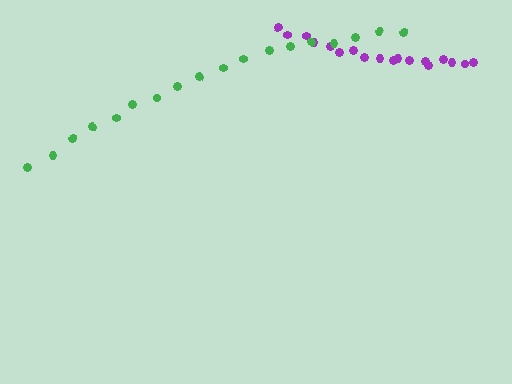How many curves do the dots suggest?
There are 2 distinct paths.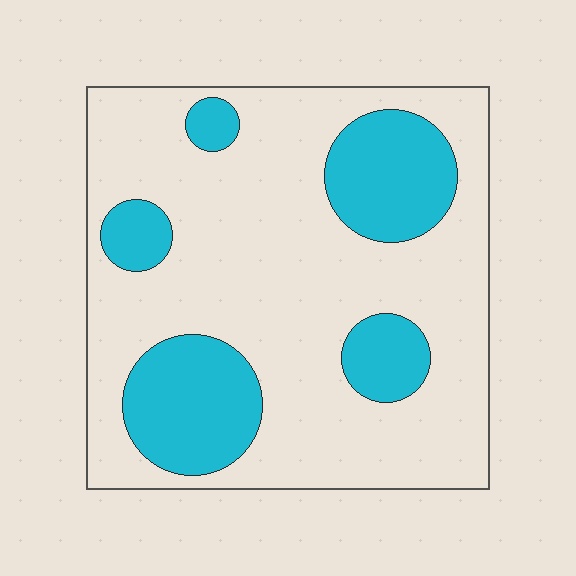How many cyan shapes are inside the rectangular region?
5.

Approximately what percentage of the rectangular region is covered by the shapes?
Approximately 25%.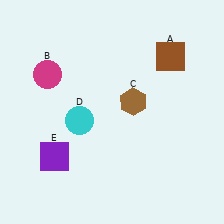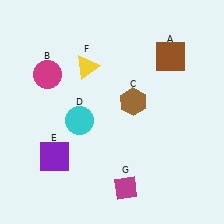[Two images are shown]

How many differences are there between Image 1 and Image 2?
There are 2 differences between the two images.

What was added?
A yellow triangle (F), a magenta diamond (G) were added in Image 2.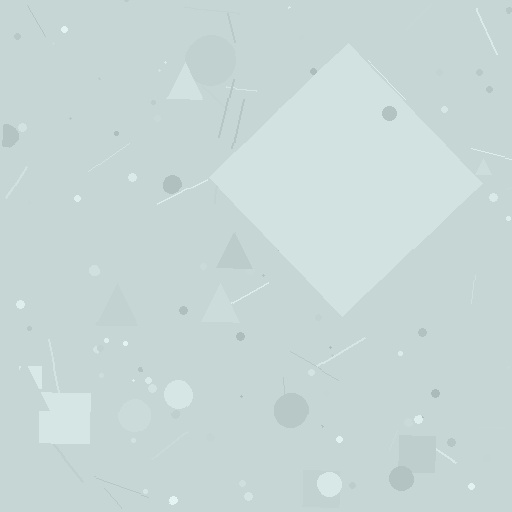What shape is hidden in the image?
A diamond is hidden in the image.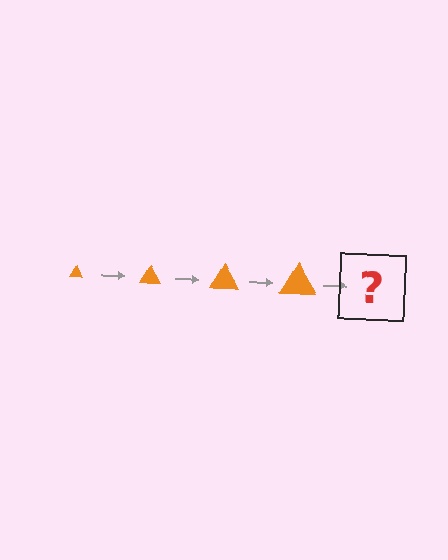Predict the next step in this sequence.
The next step is an orange triangle, larger than the previous one.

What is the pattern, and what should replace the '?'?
The pattern is that the triangle gets progressively larger each step. The '?' should be an orange triangle, larger than the previous one.